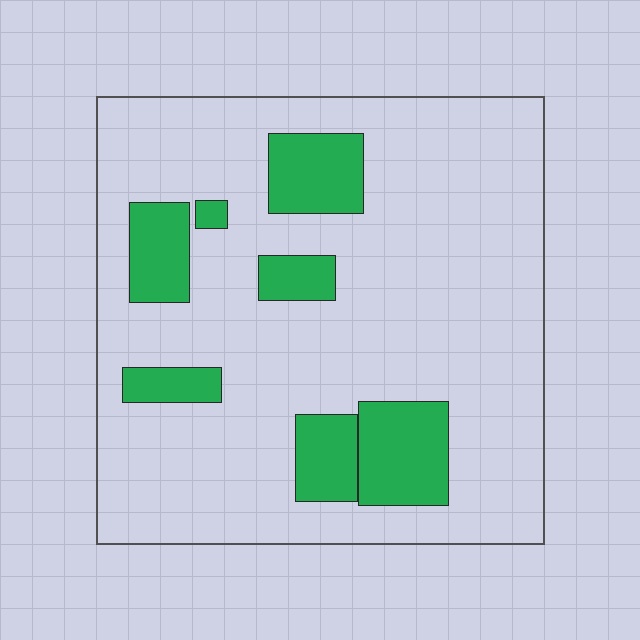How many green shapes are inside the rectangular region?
7.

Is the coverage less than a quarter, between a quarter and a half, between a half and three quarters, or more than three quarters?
Less than a quarter.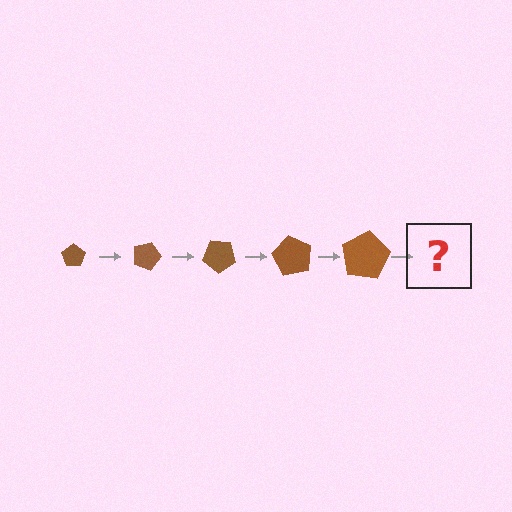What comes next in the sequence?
The next element should be a pentagon, larger than the previous one and rotated 100 degrees from the start.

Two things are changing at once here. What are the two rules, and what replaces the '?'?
The two rules are that the pentagon grows larger each step and it rotates 20 degrees each step. The '?' should be a pentagon, larger than the previous one and rotated 100 degrees from the start.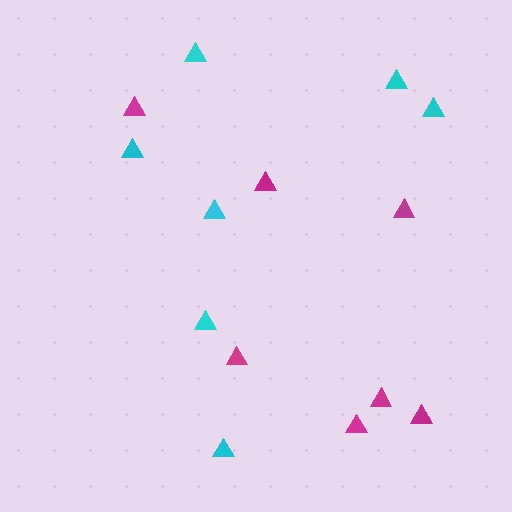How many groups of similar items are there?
There are 2 groups: one group of cyan triangles (7) and one group of magenta triangles (7).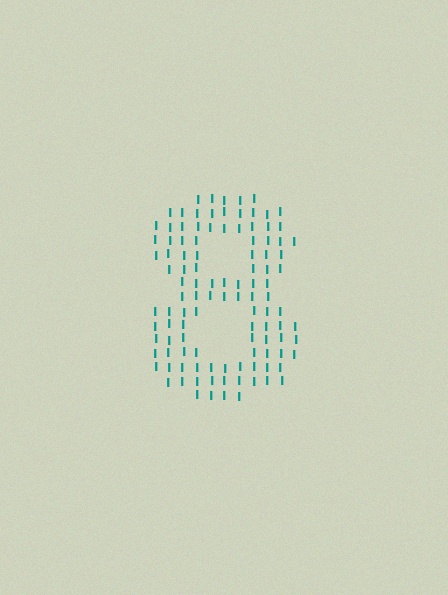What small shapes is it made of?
It is made of small letter I's.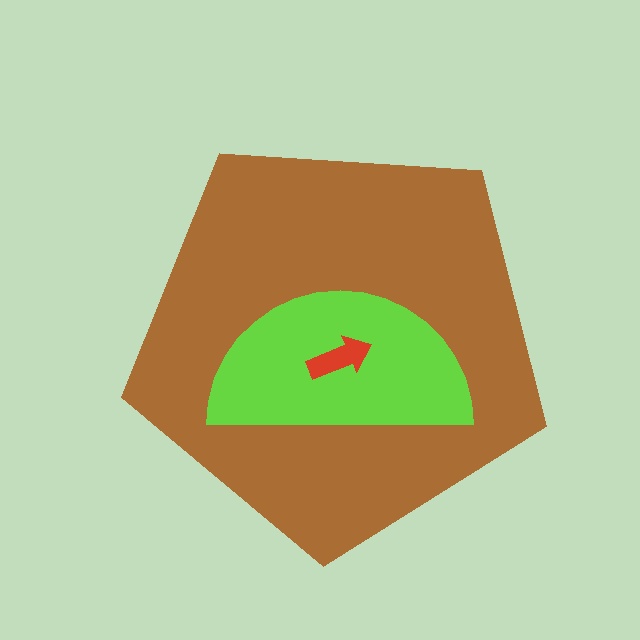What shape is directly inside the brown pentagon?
The lime semicircle.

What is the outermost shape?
The brown pentagon.